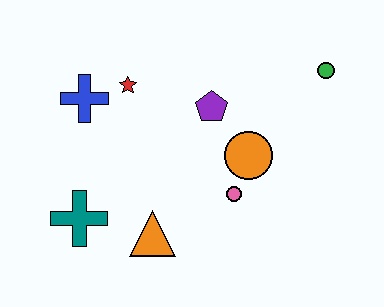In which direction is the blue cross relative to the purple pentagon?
The blue cross is to the left of the purple pentagon.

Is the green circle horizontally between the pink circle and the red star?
No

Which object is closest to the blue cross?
The red star is closest to the blue cross.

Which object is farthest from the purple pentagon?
The teal cross is farthest from the purple pentagon.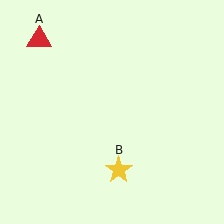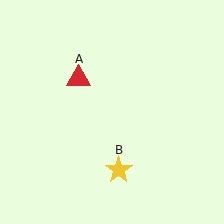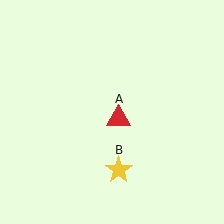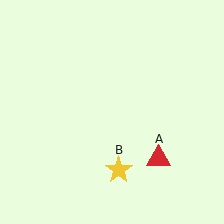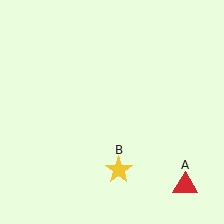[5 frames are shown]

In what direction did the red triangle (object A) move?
The red triangle (object A) moved down and to the right.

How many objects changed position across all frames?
1 object changed position: red triangle (object A).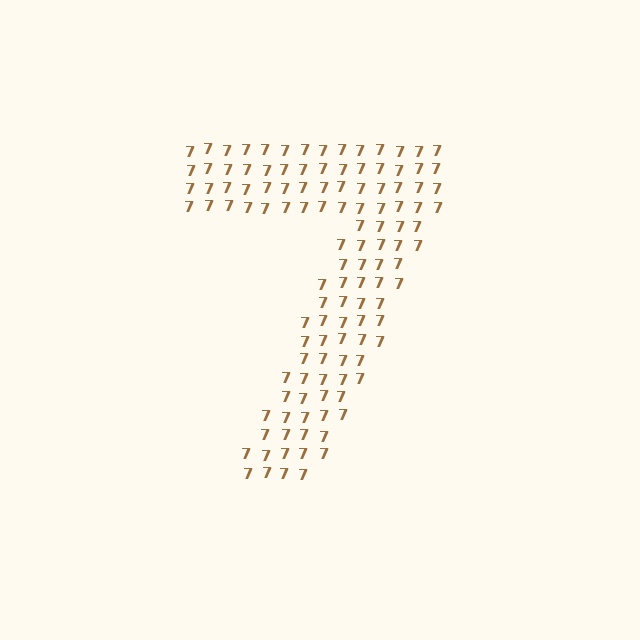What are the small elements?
The small elements are digit 7's.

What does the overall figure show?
The overall figure shows the digit 7.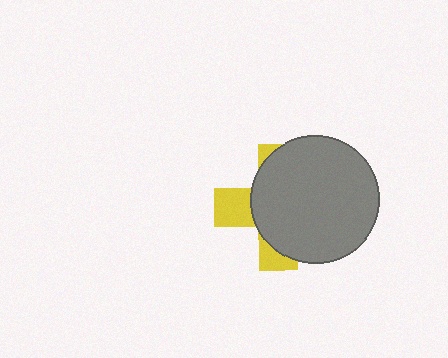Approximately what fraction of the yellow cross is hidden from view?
Roughly 69% of the yellow cross is hidden behind the gray circle.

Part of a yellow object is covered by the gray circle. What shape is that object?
It is a cross.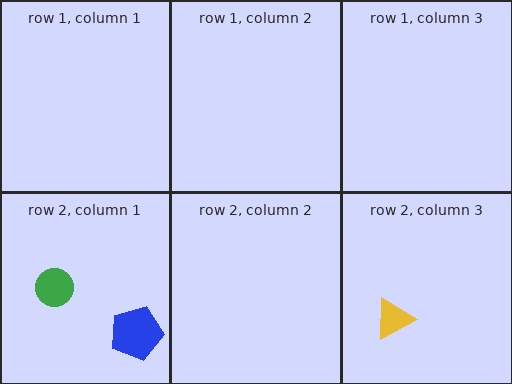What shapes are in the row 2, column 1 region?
The green circle, the blue pentagon.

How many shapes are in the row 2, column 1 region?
2.